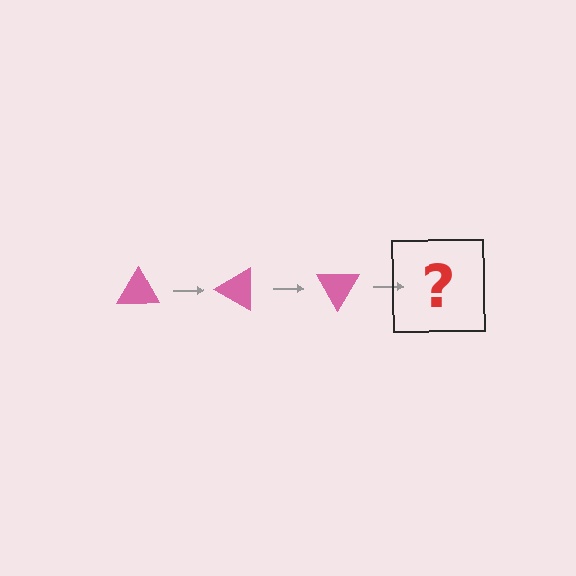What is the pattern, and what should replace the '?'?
The pattern is that the triangle rotates 30 degrees each step. The '?' should be a pink triangle rotated 90 degrees.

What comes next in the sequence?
The next element should be a pink triangle rotated 90 degrees.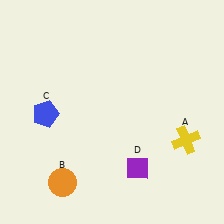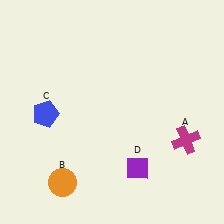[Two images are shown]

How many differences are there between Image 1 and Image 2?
There is 1 difference between the two images.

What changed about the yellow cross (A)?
In Image 1, A is yellow. In Image 2, it changed to magenta.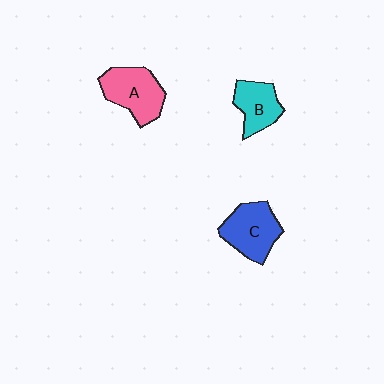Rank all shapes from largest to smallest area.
From largest to smallest: A (pink), C (blue), B (cyan).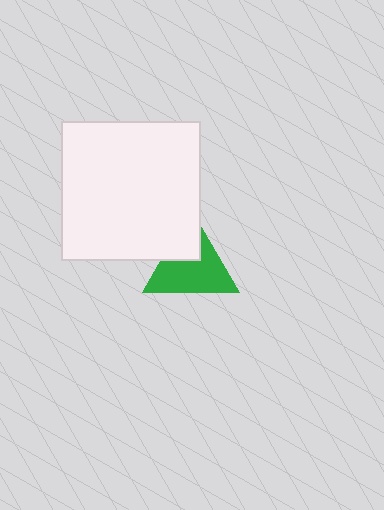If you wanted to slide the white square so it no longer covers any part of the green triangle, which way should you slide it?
Slide it toward the upper-left — that is the most direct way to separate the two shapes.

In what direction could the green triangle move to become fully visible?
The green triangle could move toward the lower-right. That would shift it out from behind the white square entirely.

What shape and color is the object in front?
The object in front is a white square.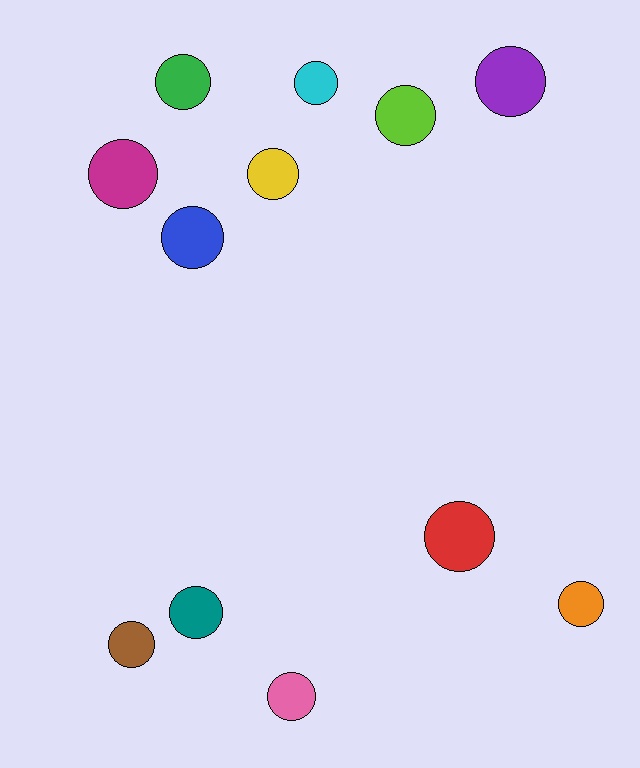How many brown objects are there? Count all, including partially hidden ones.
There is 1 brown object.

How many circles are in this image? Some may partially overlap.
There are 12 circles.